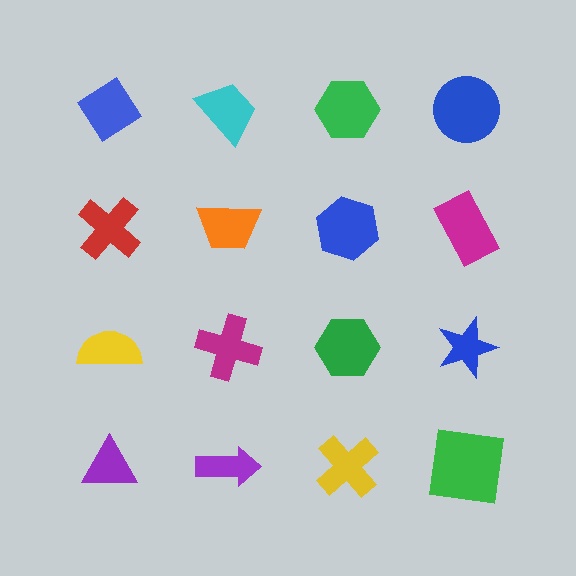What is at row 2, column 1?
A red cross.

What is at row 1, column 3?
A green hexagon.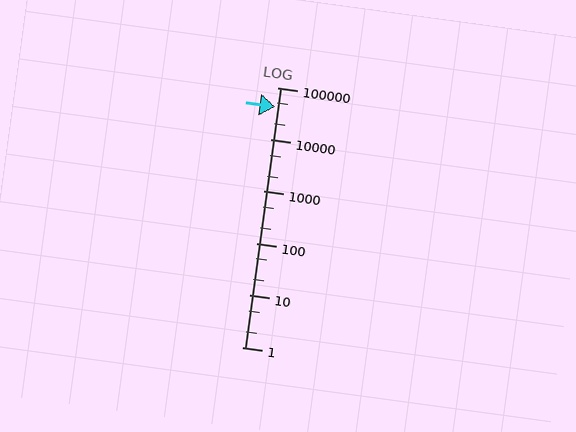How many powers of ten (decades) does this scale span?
The scale spans 5 decades, from 1 to 100000.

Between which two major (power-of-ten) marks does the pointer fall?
The pointer is between 10000 and 100000.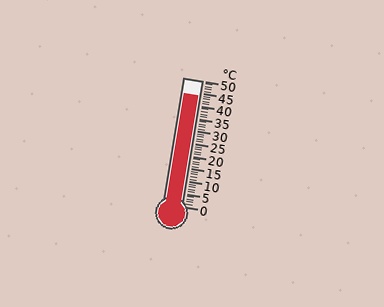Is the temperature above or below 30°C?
The temperature is above 30°C.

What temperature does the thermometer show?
The thermometer shows approximately 44°C.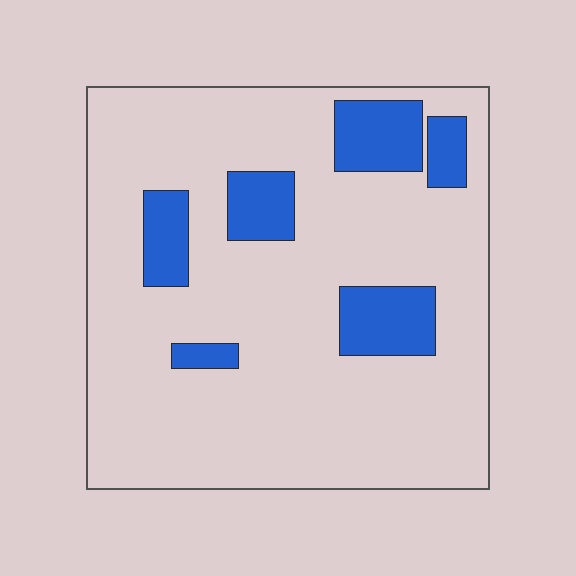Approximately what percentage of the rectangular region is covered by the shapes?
Approximately 15%.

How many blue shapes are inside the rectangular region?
6.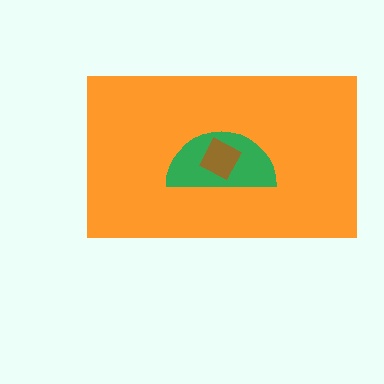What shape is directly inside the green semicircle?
The brown diamond.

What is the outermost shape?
The orange rectangle.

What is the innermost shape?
The brown diamond.